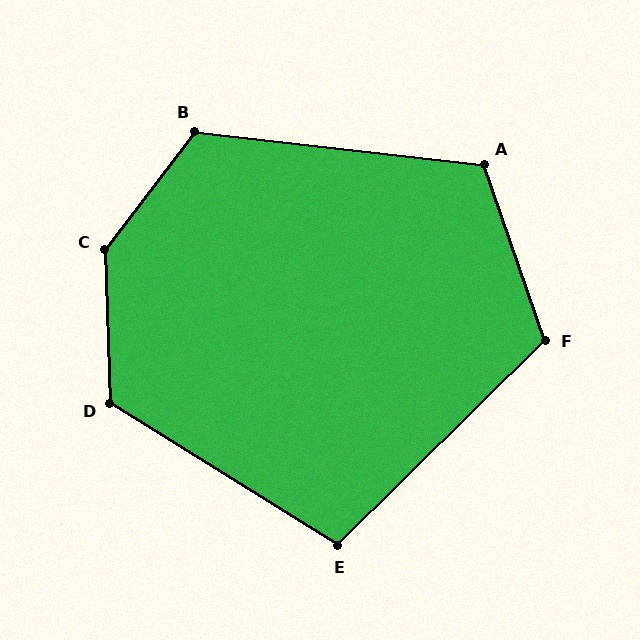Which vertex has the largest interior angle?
C, at approximately 141 degrees.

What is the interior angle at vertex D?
Approximately 124 degrees (obtuse).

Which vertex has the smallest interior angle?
E, at approximately 103 degrees.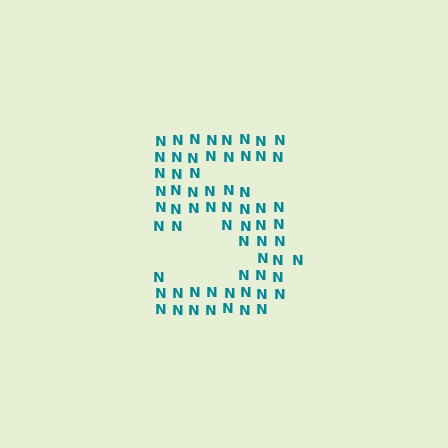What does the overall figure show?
The overall figure shows the digit 5.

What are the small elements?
The small elements are letter N's.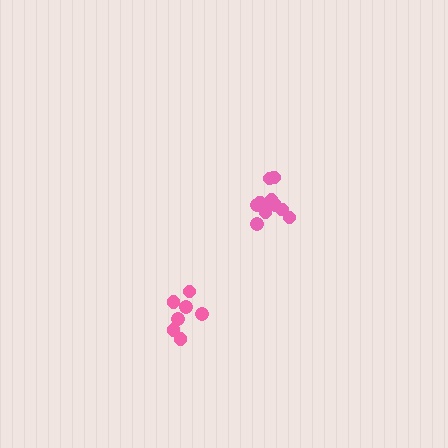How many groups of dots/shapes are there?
There are 2 groups.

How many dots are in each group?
Group 1: 11 dots, Group 2: 7 dots (18 total).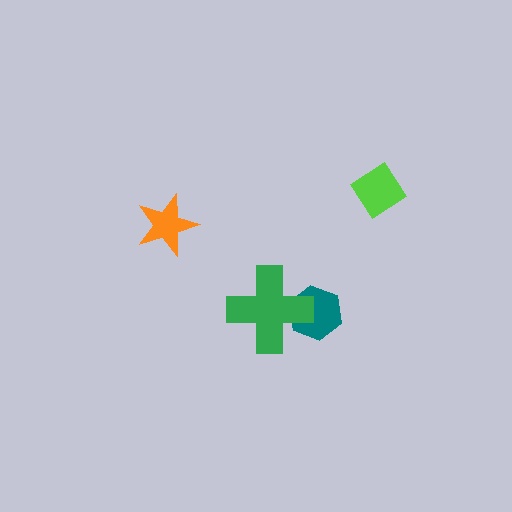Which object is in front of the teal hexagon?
The green cross is in front of the teal hexagon.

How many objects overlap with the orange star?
0 objects overlap with the orange star.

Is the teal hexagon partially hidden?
Yes, it is partially covered by another shape.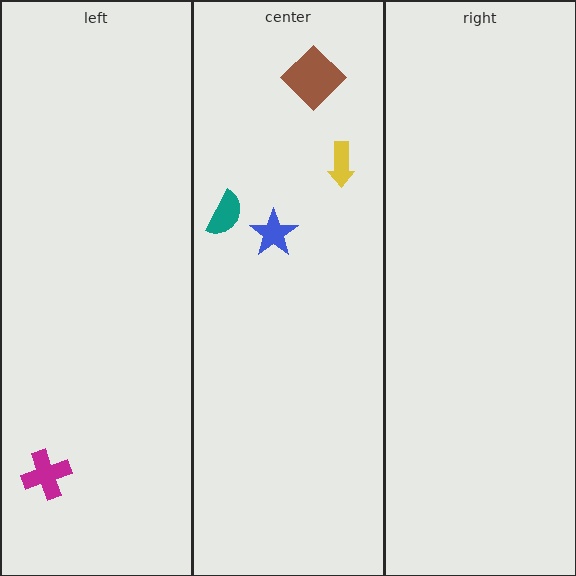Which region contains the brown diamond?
The center region.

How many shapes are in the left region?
1.